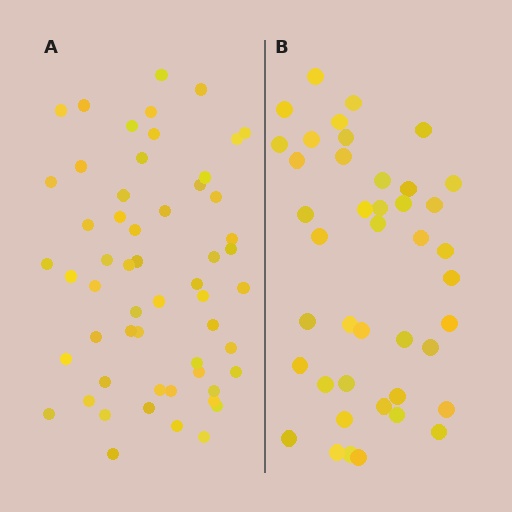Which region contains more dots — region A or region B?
Region A (the left region) has more dots.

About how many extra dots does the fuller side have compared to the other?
Region A has approximately 15 more dots than region B.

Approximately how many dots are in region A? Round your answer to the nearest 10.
About 60 dots. (The exact count is 56, which rounds to 60.)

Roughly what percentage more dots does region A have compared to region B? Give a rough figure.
About 35% more.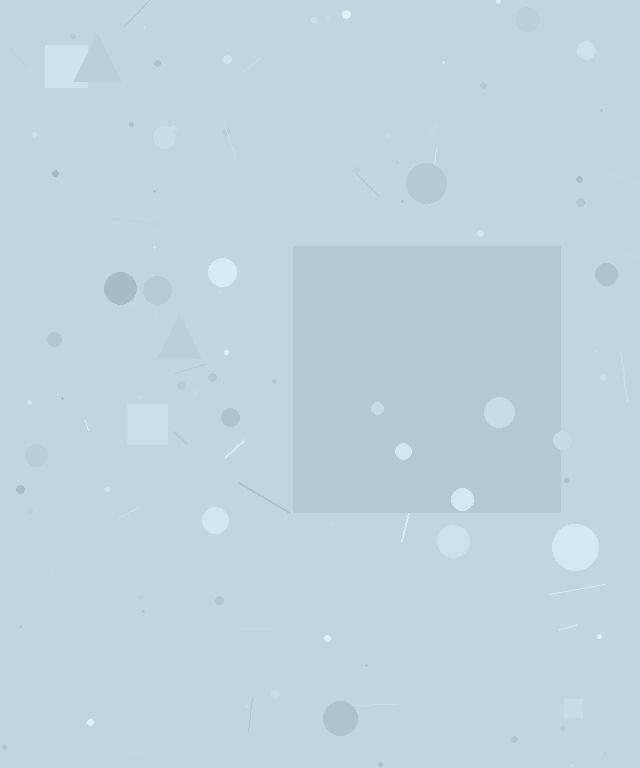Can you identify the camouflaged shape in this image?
The camouflaged shape is a square.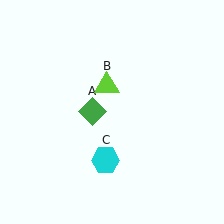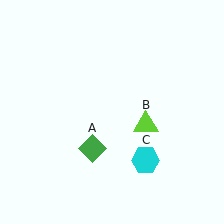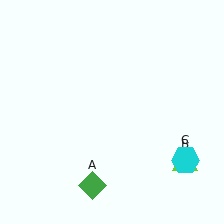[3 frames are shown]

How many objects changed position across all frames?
3 objects changed position: green diamond (object A), lime triangle (object B), cyan hexagon (object C).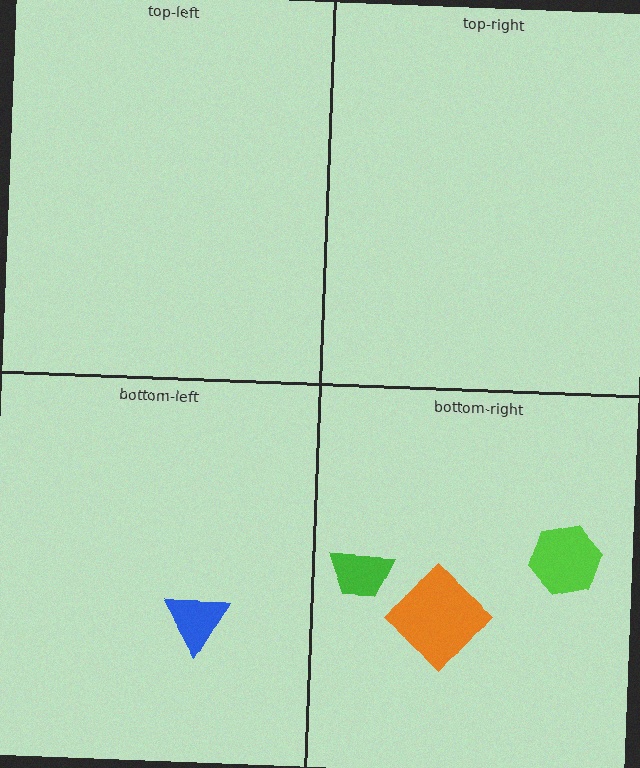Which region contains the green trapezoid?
The bottom-right region.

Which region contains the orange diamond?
The bottom-right region.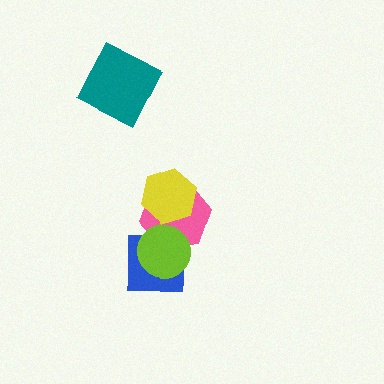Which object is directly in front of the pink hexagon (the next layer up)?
The yellow hexagon is directly in front of the pink hexagon.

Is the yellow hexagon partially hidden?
No, no other shape covers it.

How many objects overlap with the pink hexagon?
3 objects overlap with the pink hexagon.